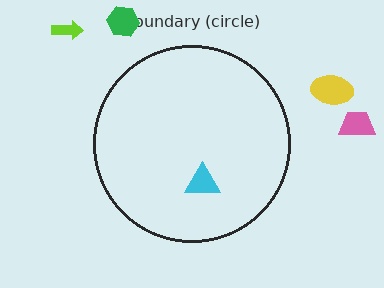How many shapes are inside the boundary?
1 inside, 4 outside.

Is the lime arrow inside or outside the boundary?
Outside.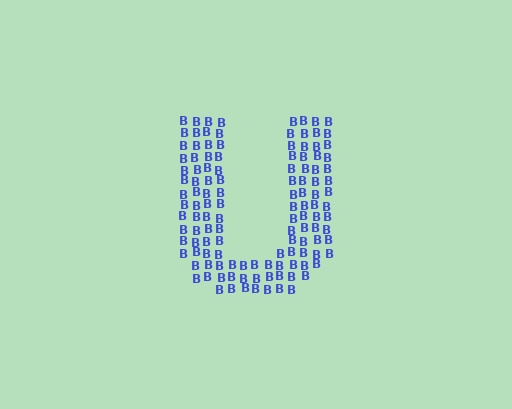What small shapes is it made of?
It is made of small letter B's.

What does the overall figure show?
The overall figure shows the letter U.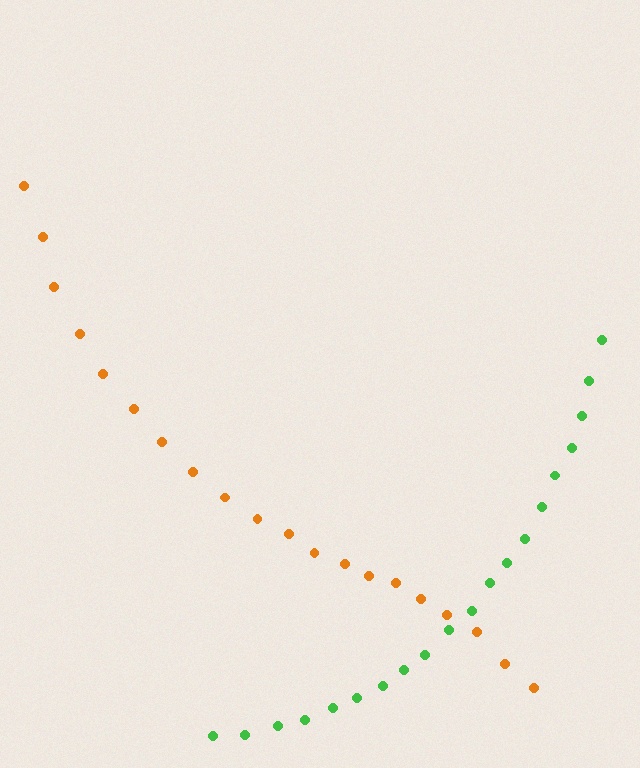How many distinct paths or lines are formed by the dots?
There are 2 distinct paths.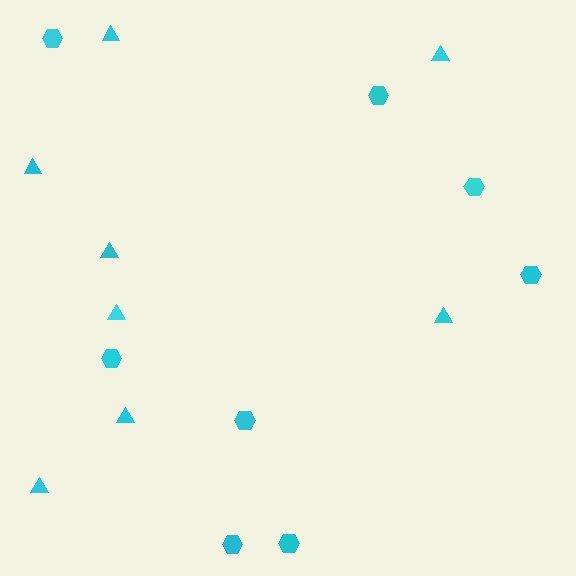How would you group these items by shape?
There are 2 groups: one group of hexagons (8) and one group of triangles (8).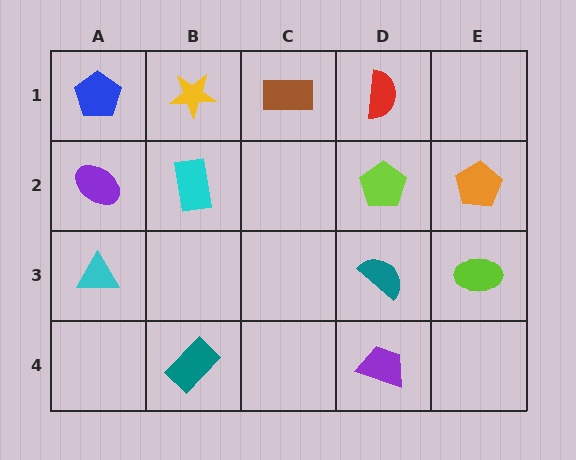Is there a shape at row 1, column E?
No, that cell is empty.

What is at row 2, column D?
A lime pentagon.